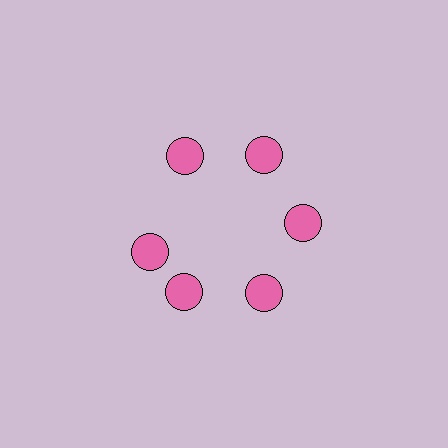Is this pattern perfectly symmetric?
No. The 6 pink circles are arranged in a ring, but one element near the 9 o'clock position is rotated out of alignment along the ring, breaking the 6-fold rotational symmetry.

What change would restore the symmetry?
The symmetry would be restored by rotating it back into even spacing with its neighbors so that all 6 circles sit at equal angles and equal distance from the center.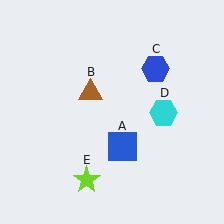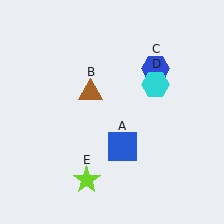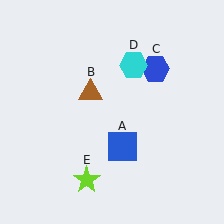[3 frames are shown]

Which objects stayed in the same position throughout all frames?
Blue square (object A) and brown triangle (object B) and blue hexagon (object C) and lime star (object E) remained stationary.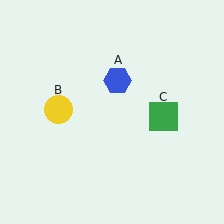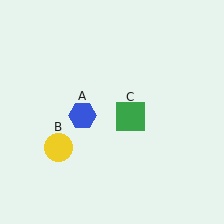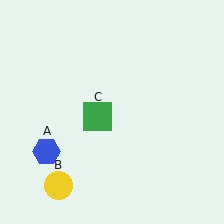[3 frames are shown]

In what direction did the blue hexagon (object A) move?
The blue hexagon (object A) moved down and to the left.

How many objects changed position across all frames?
3 objects changed position: blue hexagon (object A), yellow circle (object B), green square (object C).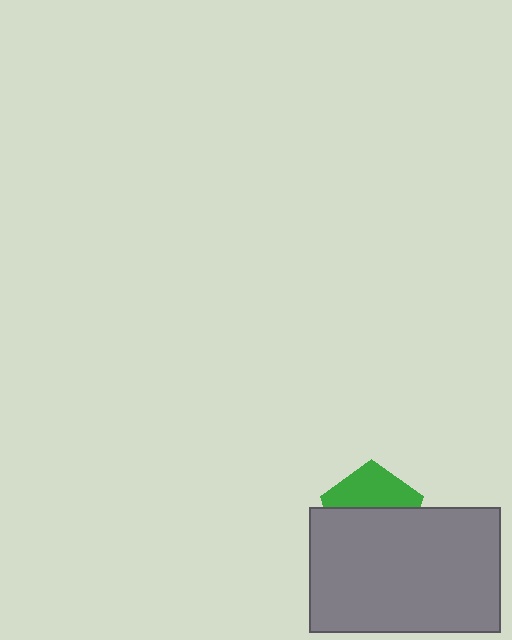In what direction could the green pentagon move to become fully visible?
The green pentagon could move up. That would shift it out from behind the gray rectangle entirely.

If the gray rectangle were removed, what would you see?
You would see the complete green pentagon.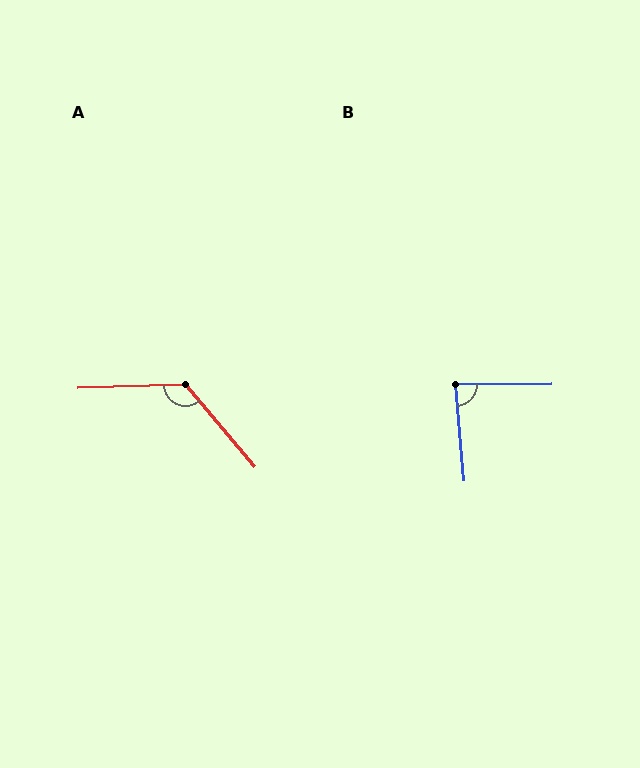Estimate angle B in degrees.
Approximately 85 degrees.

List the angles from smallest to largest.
B (85°), A (128°).